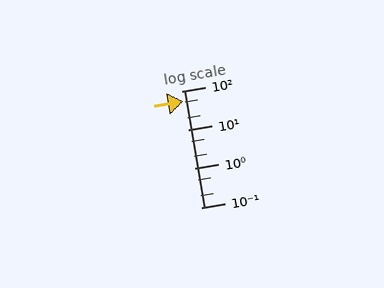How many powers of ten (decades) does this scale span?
The scale spans 3 decades, from 0.1 to 100.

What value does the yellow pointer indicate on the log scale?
The pointer indicates approximately 54.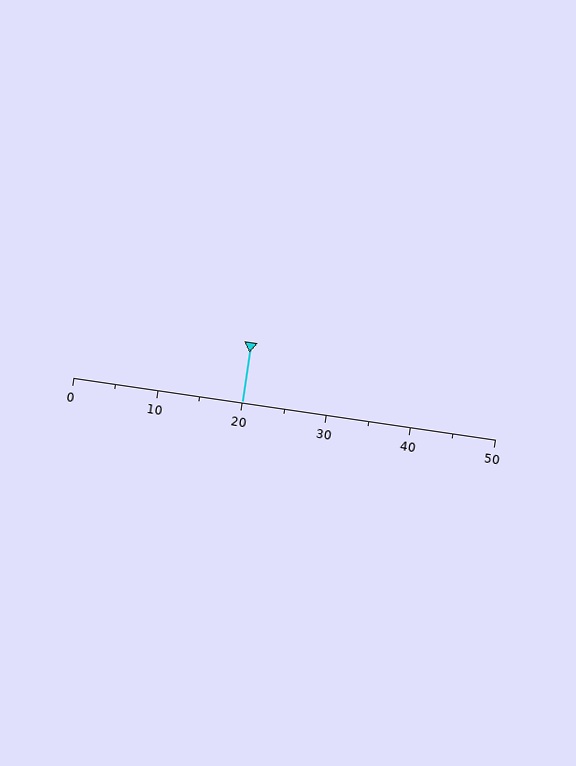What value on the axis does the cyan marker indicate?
The marker indicates approximately 20.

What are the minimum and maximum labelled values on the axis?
The axis runs from 0 to 50.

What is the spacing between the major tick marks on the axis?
The major ticks are spaced 10 apart.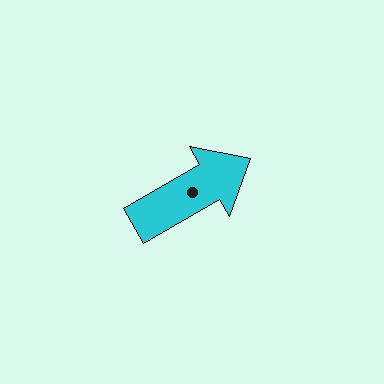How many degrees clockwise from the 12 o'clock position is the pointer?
Approximately 60 degrees.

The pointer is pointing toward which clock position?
Roughly 2 o'clock.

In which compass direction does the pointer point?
Northeast.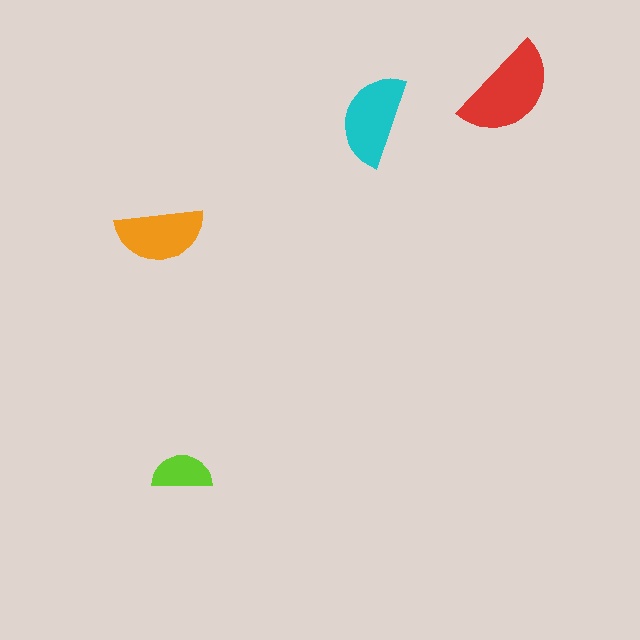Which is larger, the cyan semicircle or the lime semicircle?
The cyan one.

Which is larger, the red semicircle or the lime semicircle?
The red one.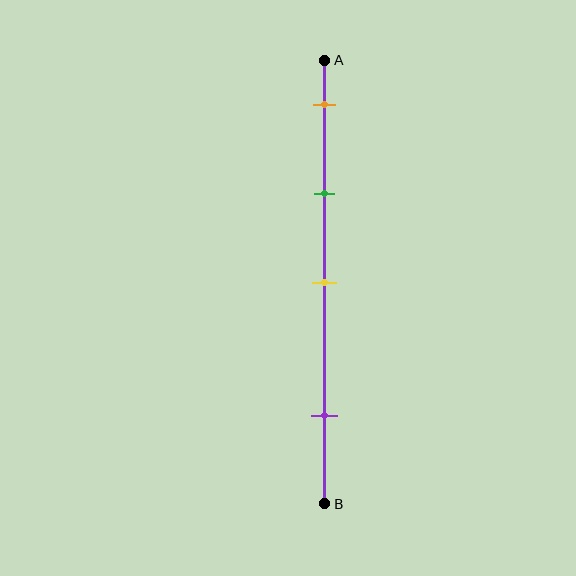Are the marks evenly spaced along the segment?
No, the marks are not evenly spaced.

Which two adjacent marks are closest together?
The orange and green marks are the closest adjacent pair.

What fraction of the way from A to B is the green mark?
The green mark is approximately 30% (0.3) of the way from A to B.